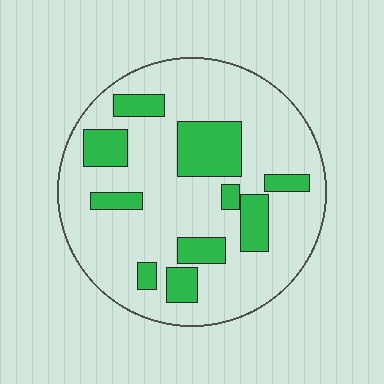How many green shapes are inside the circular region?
10.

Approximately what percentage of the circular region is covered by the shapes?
Approximately 25%.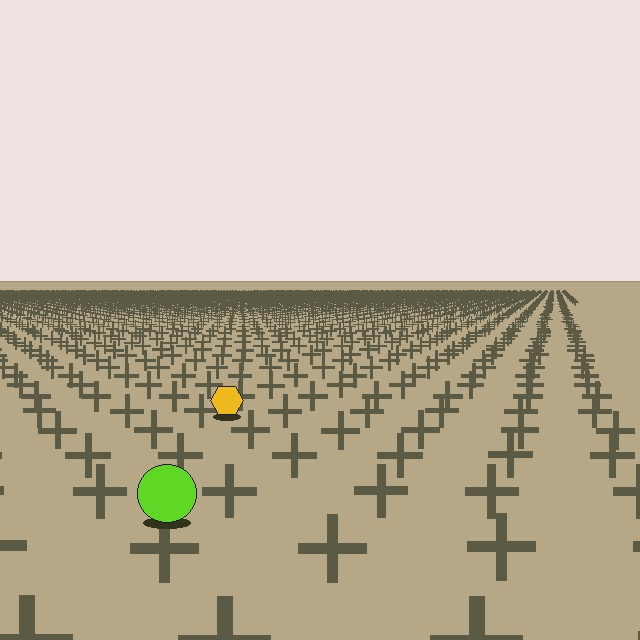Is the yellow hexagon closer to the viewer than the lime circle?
No. The lime circle is closer — you can tell from the texture gradient: the ground texture is coarser near it.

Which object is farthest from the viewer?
The yellow hexagon is farthest from the viewer. It appears smaller and the ground texture around it is denser.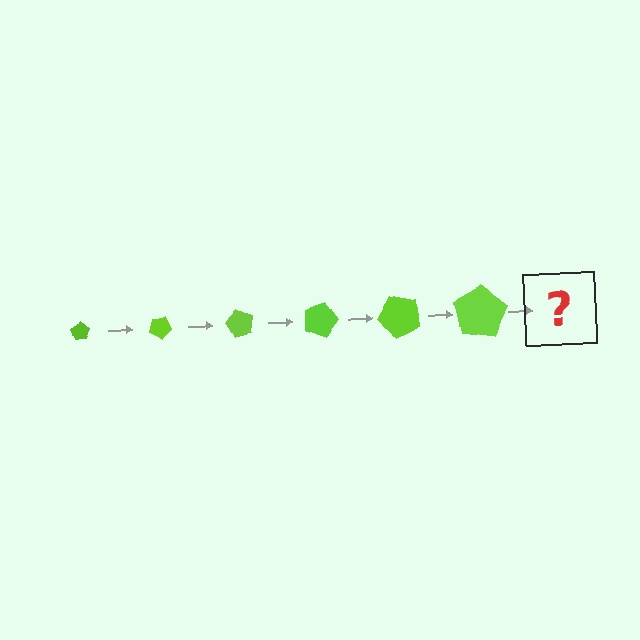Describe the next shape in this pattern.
It should be a pentagon, larger than the previous one and rotated 180 degrees from the start.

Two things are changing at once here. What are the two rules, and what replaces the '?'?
The two rules are that the pentagon grows larger each step and it rotates 30 degrees each step. The '?' should be a pentagon, larger than the previous one and rotated 180 degrees from the start.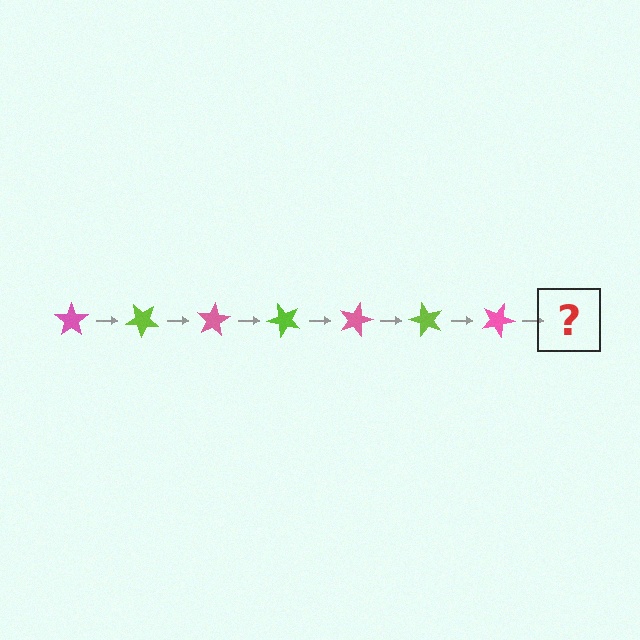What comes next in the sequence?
The next element should be a lime star, rotated 280 degrees from the start.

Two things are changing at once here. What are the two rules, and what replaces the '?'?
The two rules are that it rotates 40 degrees each step and the color cycles through pink and lime. The '?' should be a lime star, rotated 280 degrees from the start.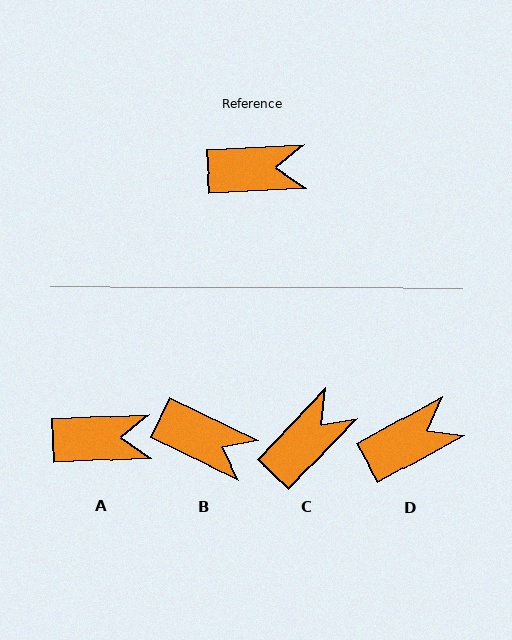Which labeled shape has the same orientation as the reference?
A.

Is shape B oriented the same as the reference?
No, it is off by about 29 degrees.